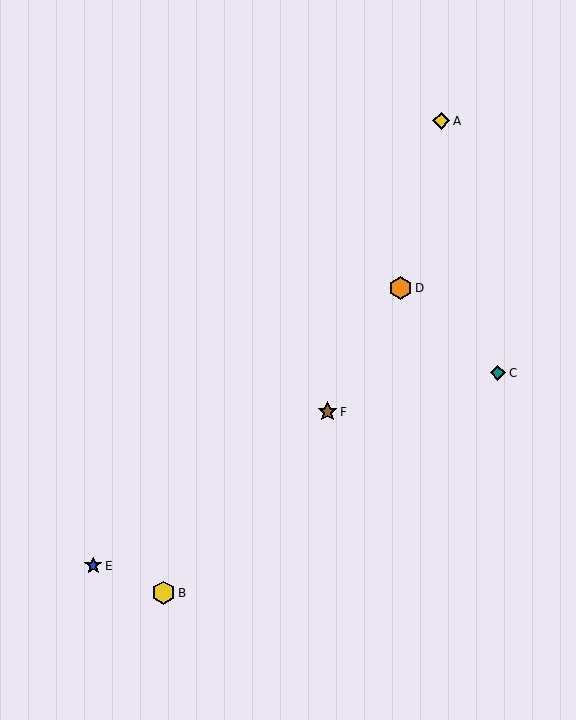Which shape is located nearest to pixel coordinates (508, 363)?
The teal diamond (labeled C) at (498, 373) is nearest to that location.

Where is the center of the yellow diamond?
The center of the yellow diamond is at (441, 121).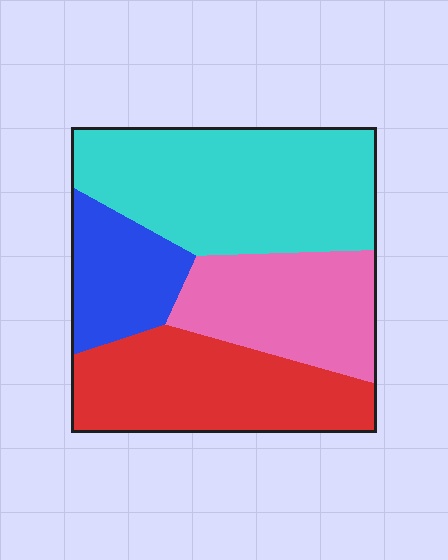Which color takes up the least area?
Blue, at roughly 15%.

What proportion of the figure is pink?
Pink takes up about one fifth (1/5) of the figure.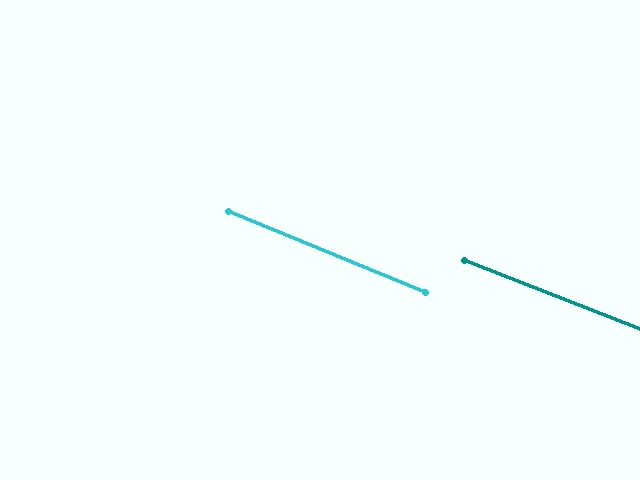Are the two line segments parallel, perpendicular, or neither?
Parallel — their directions differ by only 1.1°.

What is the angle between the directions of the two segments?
Approximately 1 degree.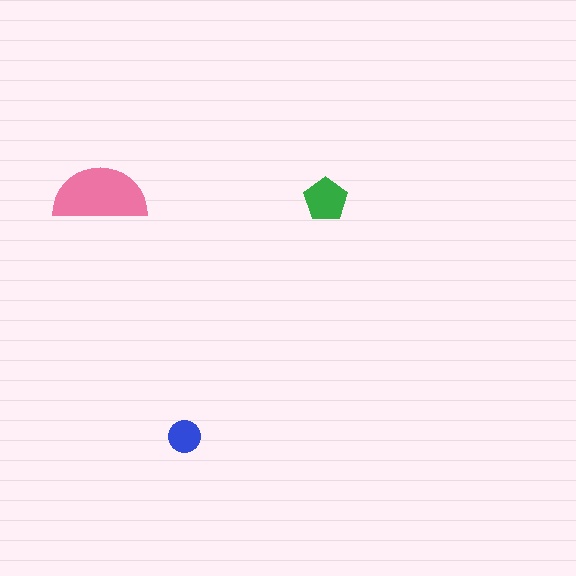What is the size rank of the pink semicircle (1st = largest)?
1st.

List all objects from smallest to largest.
The blue circle, the green pentagon, the pink semicircle.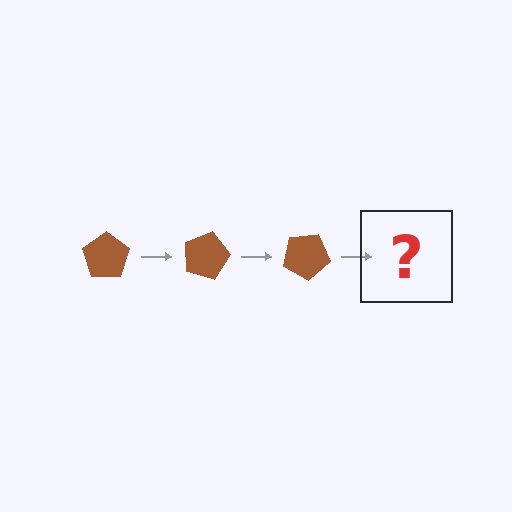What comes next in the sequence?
The next element should be a brown pentagon rotated 45 degrees.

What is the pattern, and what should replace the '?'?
The pattern is that the pentagon rotates 15 degrees each step. The '?' should be a brown pentagon rotated 45 degrees.